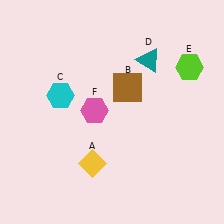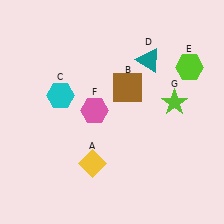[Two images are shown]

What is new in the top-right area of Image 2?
A lime star (G) was added in the top-right area of Image 2.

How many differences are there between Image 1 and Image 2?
There is 1 difference between the two images.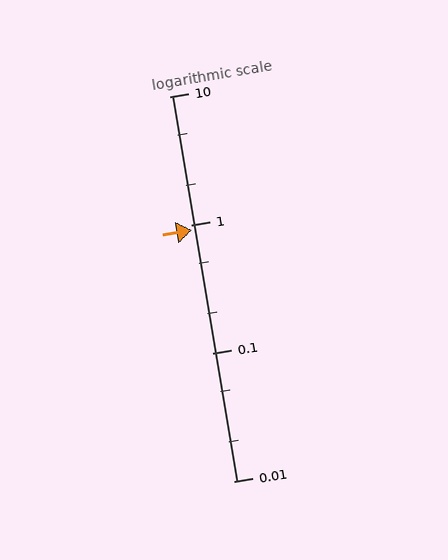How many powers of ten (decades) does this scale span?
The scale spans 3 decades, from 0.01 to 10.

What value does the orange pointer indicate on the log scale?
The pointer indicates approximately 0.9.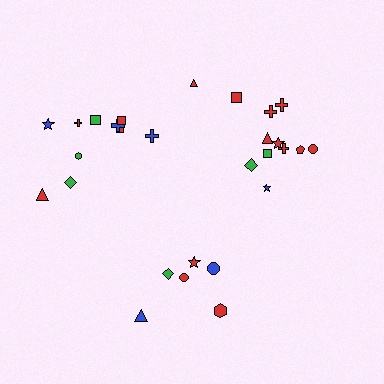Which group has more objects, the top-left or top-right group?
The top-right group.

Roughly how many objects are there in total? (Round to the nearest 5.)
Roughly 30 objects in total.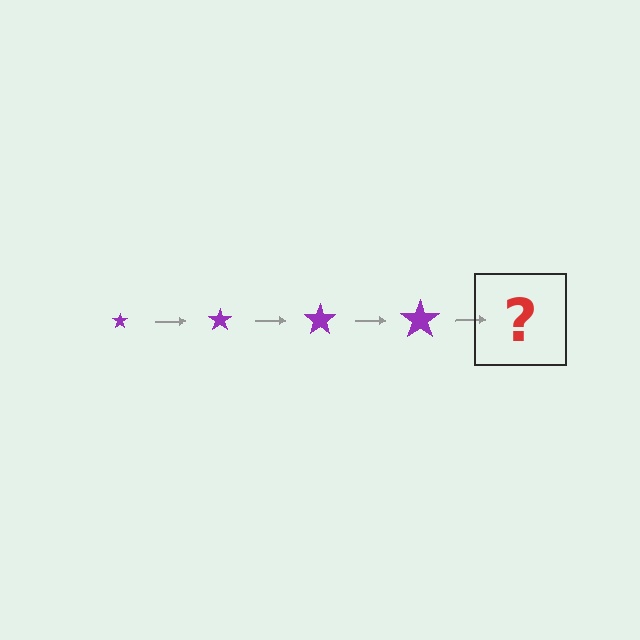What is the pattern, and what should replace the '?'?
The pattern is that the star gets progressively larger each step. The '?' should be a purple star, larger than the previous one.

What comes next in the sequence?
The next element should be a purple star, larger than the previous one.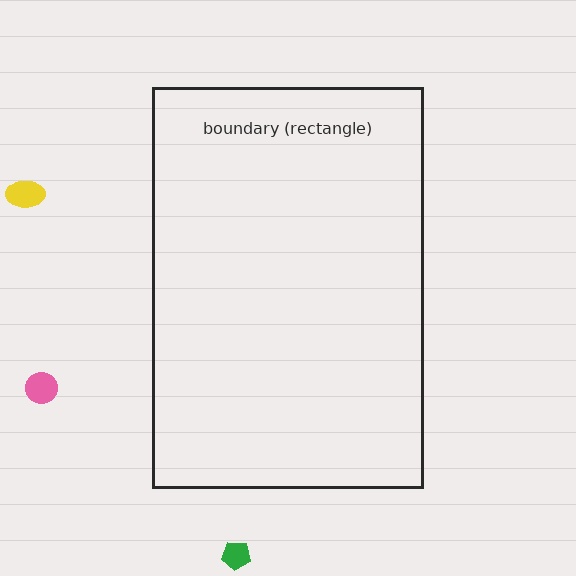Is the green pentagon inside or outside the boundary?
Outside.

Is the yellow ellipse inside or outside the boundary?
Outside.